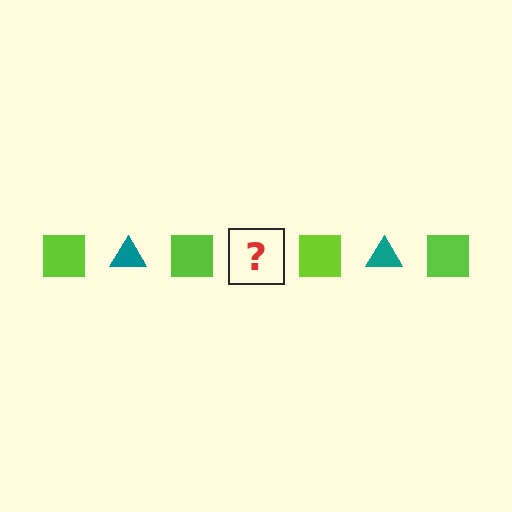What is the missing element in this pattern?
The missing element is a teal triangle.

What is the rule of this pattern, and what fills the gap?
The rule is that the pattern alternates between lime square and teal triangle. The gap should be filled with a teal triangle.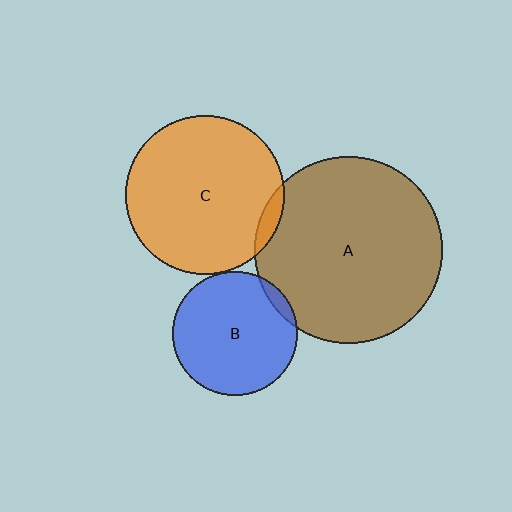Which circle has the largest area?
Circle A (brown).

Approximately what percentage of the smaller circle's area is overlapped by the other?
Approximately 5%.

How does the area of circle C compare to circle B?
Approximately 1.6 times.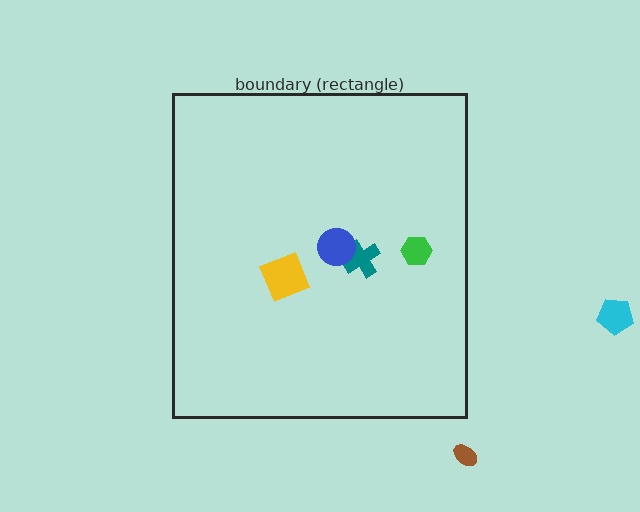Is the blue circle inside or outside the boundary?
Inside.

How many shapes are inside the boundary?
4 inside, 2 outside.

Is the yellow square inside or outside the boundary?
Inside.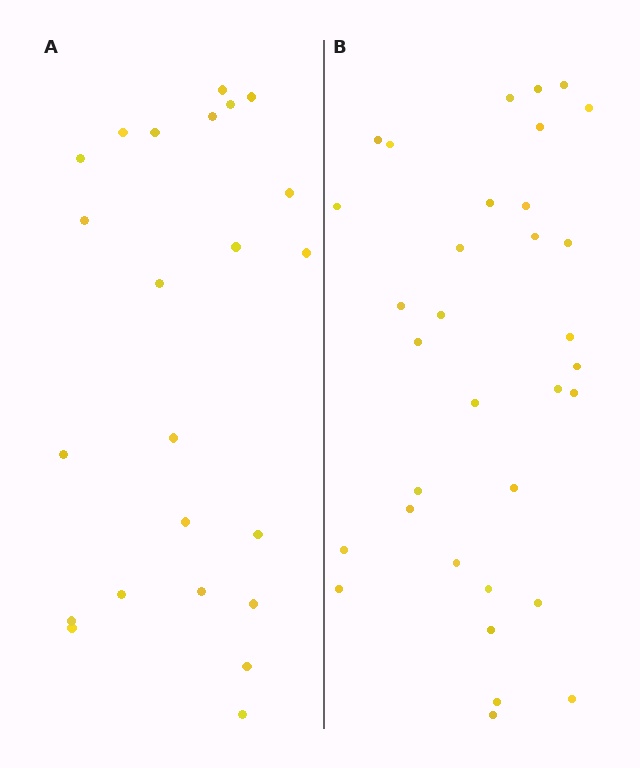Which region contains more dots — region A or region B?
Region B (the right region) has more dots.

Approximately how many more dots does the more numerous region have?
Region B has roughly 10 or so more dots than region A.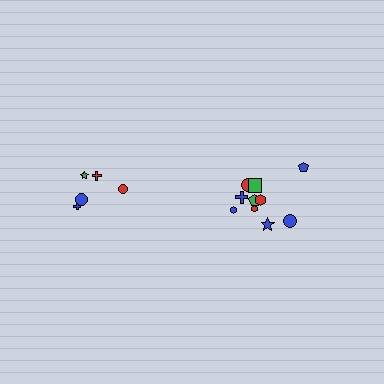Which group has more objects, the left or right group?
The right group.